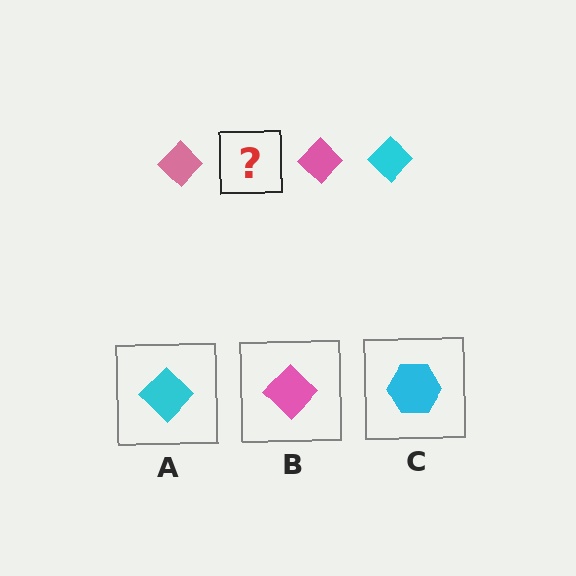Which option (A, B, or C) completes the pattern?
A.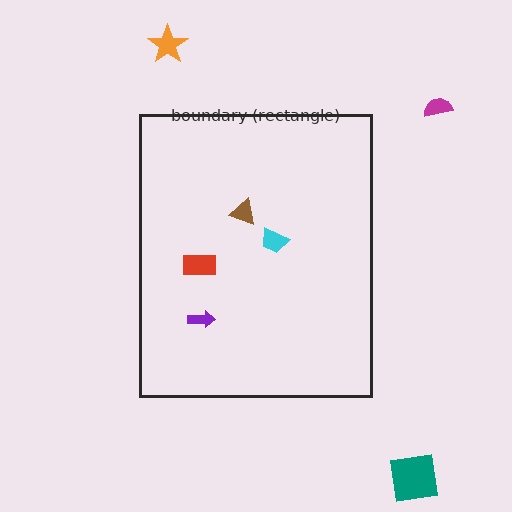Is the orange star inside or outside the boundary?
Outside.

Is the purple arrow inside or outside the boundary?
Inside.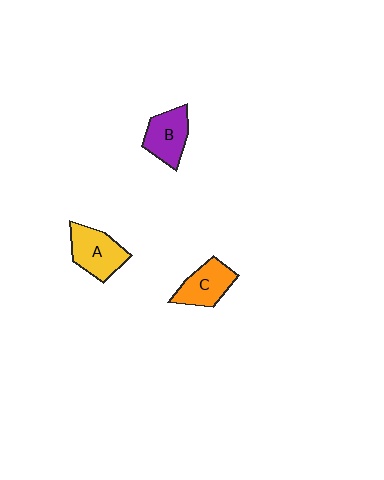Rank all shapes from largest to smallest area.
From largest to smallest: A (yellow), B (purple), C (orange).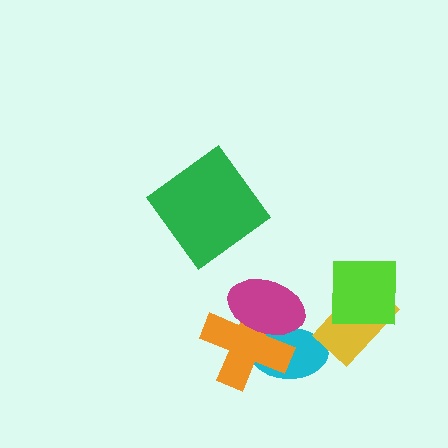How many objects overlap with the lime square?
1 object overlaps with the lime square.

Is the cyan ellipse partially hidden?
Yes, it is partially covered by another shape.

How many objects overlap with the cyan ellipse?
2 objects overlap with the cyan ellipse.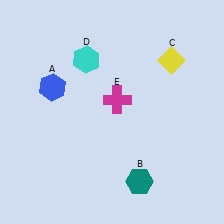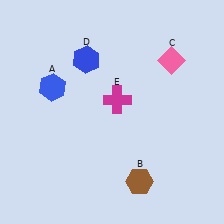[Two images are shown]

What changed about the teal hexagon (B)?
In Image 1, B is teal. In Image 2, it changed to brown.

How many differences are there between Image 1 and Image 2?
There are 3 differences between the two images.